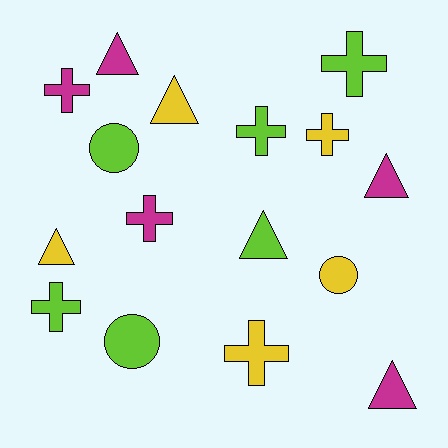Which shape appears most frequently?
Cross, with 7 objects.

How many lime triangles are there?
There is 1 lime triangle.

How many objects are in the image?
There are 16 objects.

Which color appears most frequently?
Lime, with 6 objects.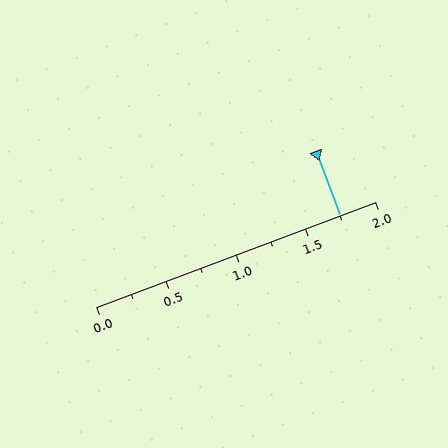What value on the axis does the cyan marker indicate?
The marker indicates approximately 1.75.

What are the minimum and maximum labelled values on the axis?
The axis runs from 0.0 to 2.0.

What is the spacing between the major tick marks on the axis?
The major ticks are spaced 0.5 apart.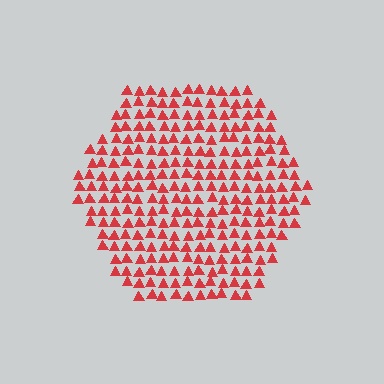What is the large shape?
The large shape is a hexagon.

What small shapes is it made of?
It is made of small triangles.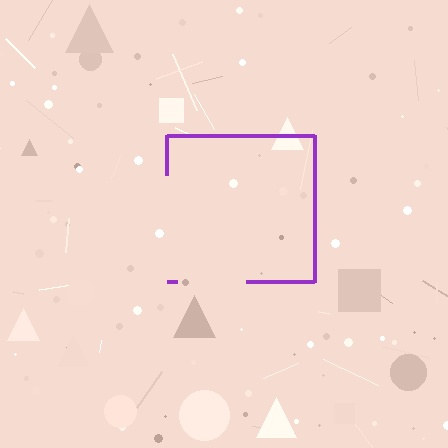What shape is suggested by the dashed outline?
The dashed outline suggests a square.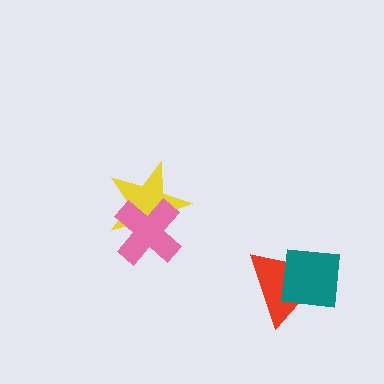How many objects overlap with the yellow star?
1 object overlaps with the yellow star.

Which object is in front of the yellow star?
The pink cross is in front of the yellow star.